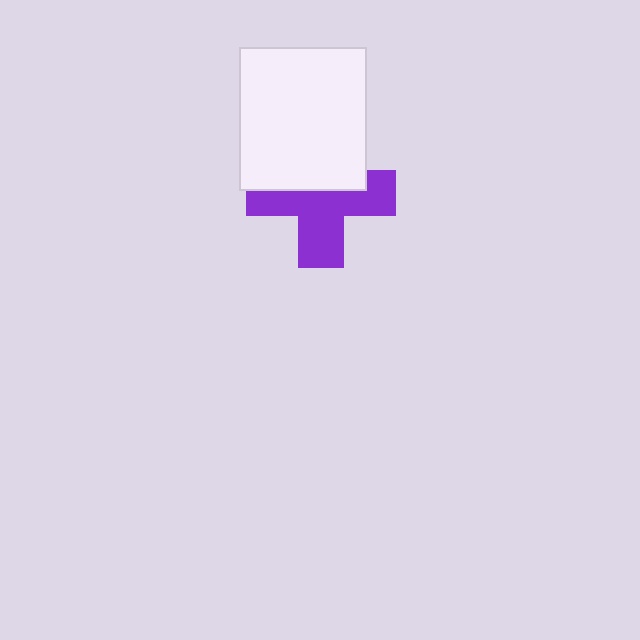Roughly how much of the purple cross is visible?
About half of it is visible (roughly 57%).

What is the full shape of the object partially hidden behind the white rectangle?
The partially hidden object is a purple cross.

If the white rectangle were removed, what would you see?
You would see the complete purple cross.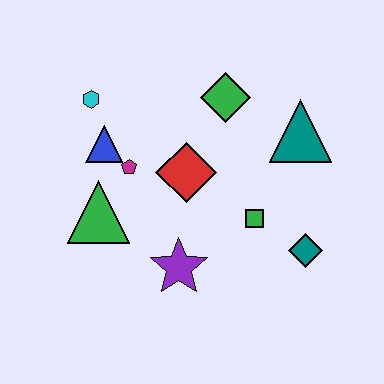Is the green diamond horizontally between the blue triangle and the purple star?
No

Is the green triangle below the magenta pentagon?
Yes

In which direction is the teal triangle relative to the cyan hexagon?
The teal triangle is to the right of the cyan hexagon.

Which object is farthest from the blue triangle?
The teal diamond is farthest from the blue triangle.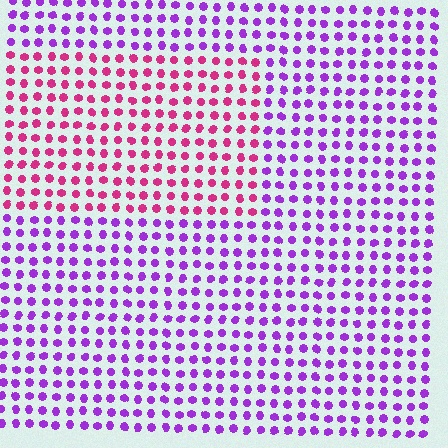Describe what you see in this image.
The image is filled with small purple elements in a uniform arrangement. A rectangle-shaped region is visible where the elements are tinted to a slightly different hue, forming a subtle color boundary.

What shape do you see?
I see a rectangle.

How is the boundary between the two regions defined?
The boundary is defined purely by a slight shift in hue (about 47 degrees). Spacing, size, and orientation are identical on both sides.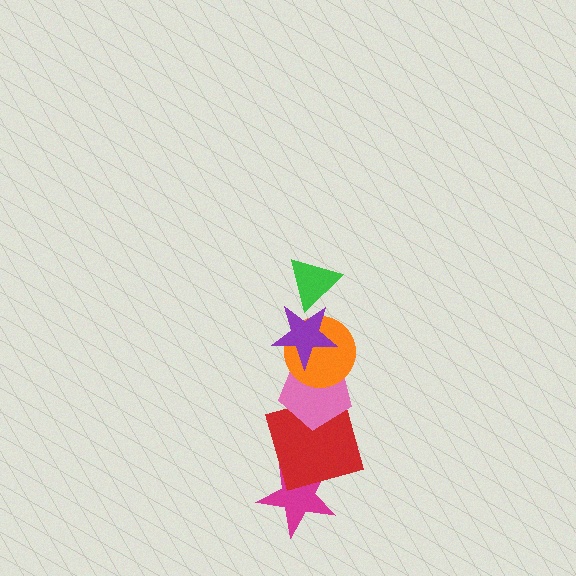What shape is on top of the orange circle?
The purple star is on top of the orange circle.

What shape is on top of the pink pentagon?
The orange circle is on top of the pink pentagon.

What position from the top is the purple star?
The purple star is 2nd from the top.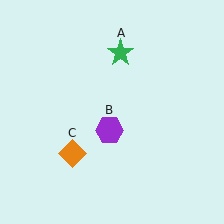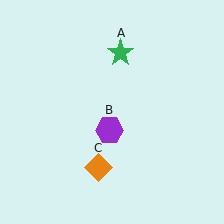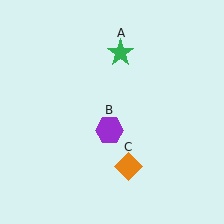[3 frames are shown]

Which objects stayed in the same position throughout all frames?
Green star (object A) and purple hexagon (object B) remained stationary.